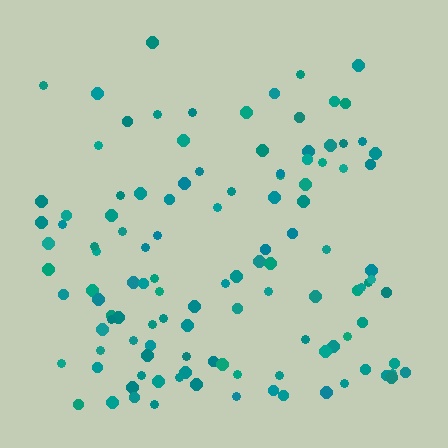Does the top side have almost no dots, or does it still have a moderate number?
Still a moderate number, just noticeably fewer than the bottom.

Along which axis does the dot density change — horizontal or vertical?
Vertical.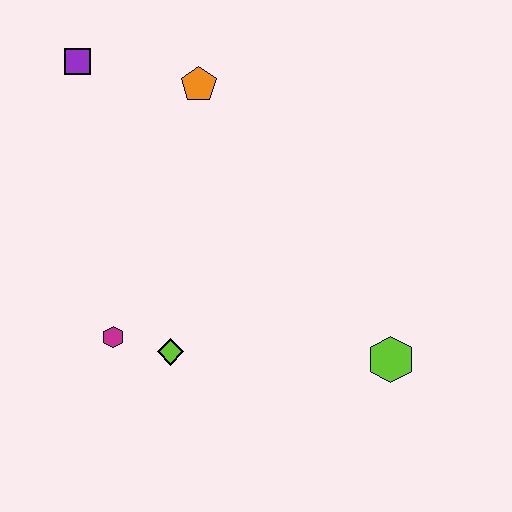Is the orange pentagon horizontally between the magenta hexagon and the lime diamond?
No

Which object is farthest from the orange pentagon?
The lime hexagon is farthest from the orange pentagon.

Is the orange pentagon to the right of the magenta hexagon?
Yes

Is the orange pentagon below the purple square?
Yes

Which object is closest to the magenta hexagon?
The lime diamond is closest to the magenta hexagon.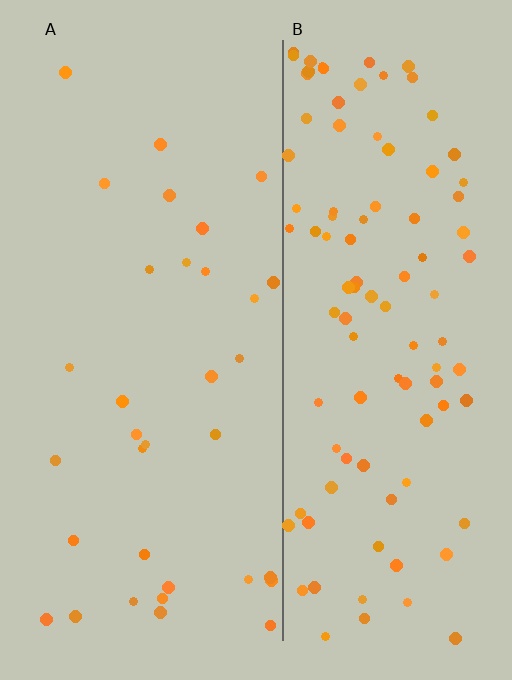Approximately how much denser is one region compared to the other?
Approximately 3.1× — region B over region A.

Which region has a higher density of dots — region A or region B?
B (the right).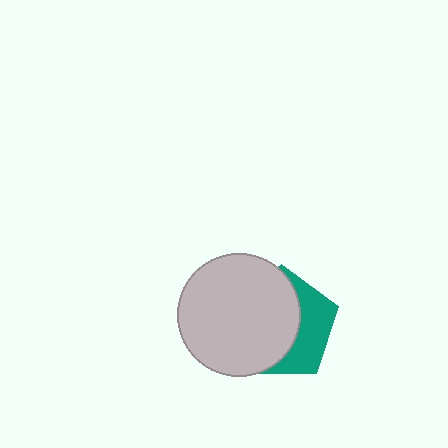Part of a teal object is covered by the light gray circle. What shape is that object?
It is a pentagon.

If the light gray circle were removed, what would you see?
You would see the complete teal pentagon.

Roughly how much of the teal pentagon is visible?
A small part of it is visible (roughly 38%).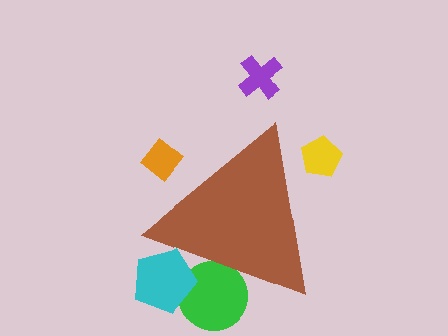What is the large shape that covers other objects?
A brown triangle.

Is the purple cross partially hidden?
No, the purple cross is fully visible.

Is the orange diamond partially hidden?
Yes, the orange diamond is partially hidden behind the brown triangle.